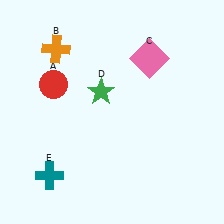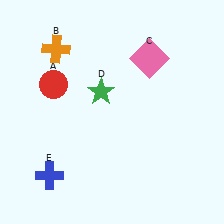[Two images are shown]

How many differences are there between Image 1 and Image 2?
There is 1 difference between the two images.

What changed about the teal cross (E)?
In Image 1, E is teal. In Image 2, it changed to blue.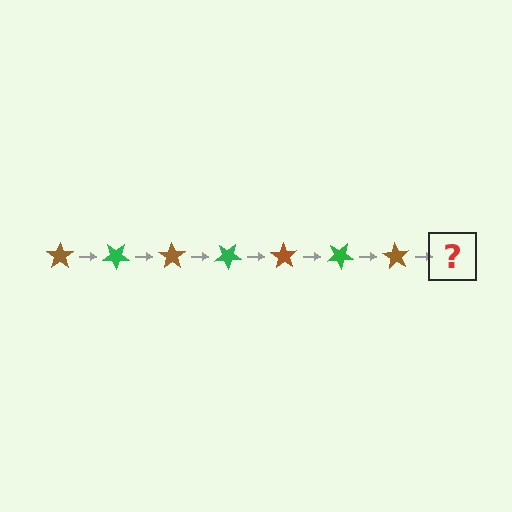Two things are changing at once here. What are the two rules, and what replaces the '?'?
The two rules are that it rotates 35 degrees each step and the color cycles through brown and green. The '?' should be a green star, rotated 245 degrees from the start.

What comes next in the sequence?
The next element should be a green star, rotated 245 degrees from the start.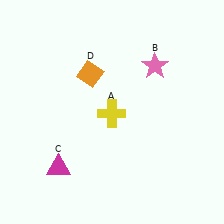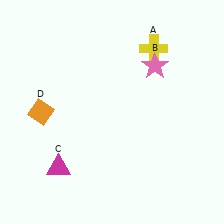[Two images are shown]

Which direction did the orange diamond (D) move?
The orange diamond (D) moved left.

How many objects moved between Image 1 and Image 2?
2 objects moved between the two images.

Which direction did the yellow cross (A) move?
The yellow cross (A) moved up.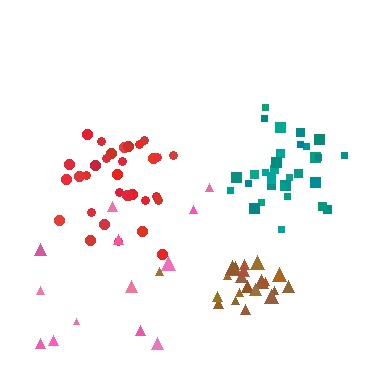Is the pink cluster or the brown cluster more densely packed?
Brown.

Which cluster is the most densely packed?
Brown.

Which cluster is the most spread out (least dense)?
Pink.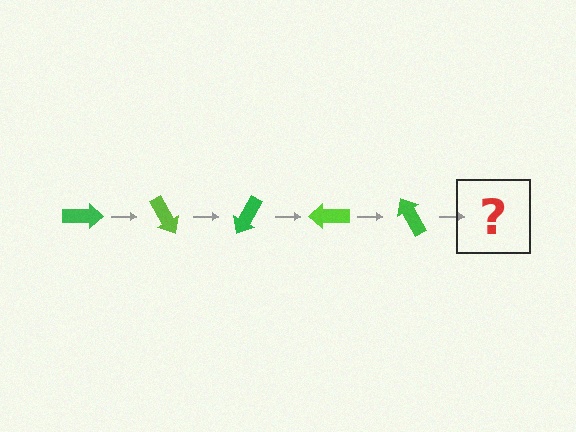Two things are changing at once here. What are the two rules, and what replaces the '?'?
The two rules are that it rotates 60 degrees each step and the color cycles through green and lime. The '?' should be a lime arrow, rotated 300 degrees from the start.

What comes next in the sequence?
The next element should be a lime arrow, rotated 300 degrees from the start.